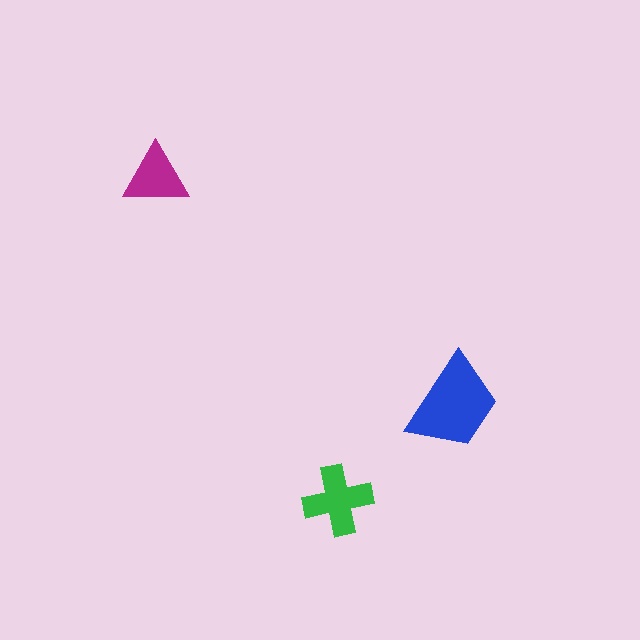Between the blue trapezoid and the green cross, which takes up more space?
The blue trapezoid.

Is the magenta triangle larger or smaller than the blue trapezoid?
Smaller.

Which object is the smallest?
The magenta triangle.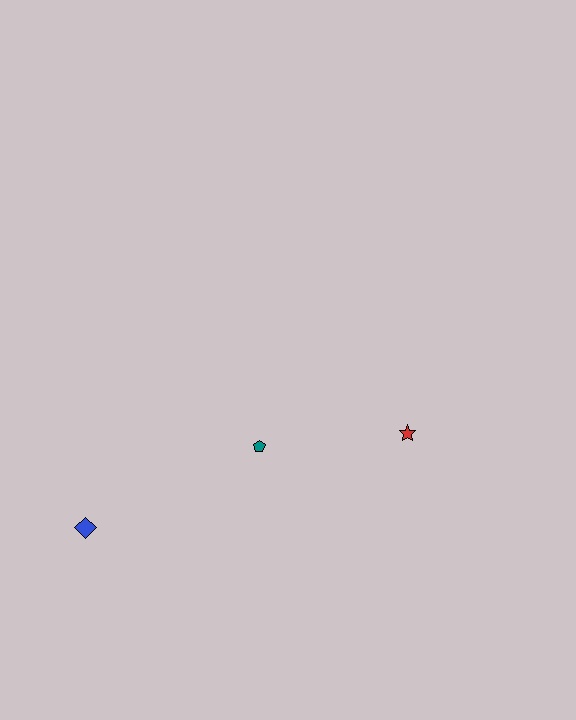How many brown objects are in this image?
There are no brown objects.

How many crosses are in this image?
There are no crosses.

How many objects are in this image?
There are 3 objects.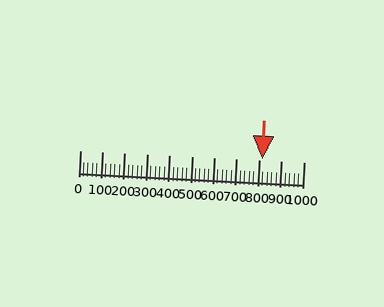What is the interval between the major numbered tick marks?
The major tick marks are spaced 100 units apart.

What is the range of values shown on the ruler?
The ruler shows values from 0 to 1000.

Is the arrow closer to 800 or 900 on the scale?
The arrow is closer to 800.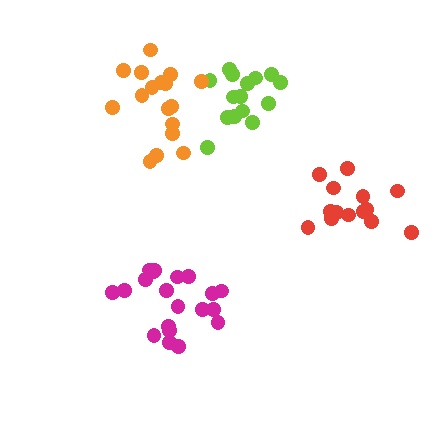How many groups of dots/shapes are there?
There are 4 groups.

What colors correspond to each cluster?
The clusters are colored: red, lime, orange, magenta.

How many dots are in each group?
Group 1: 14 dots, Group 2: 15 dots, Group 3: 17 dots, Group 4: 20 dots (66 total).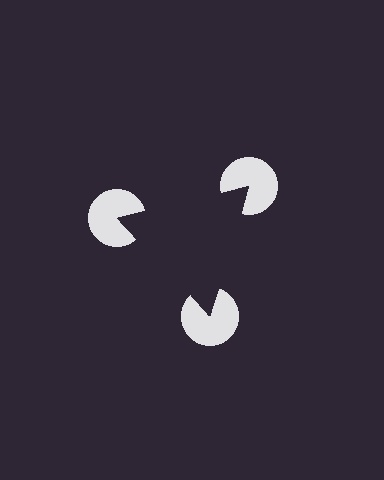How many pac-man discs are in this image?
There are 3 — one at each vertex of the illusory triangle.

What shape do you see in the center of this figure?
An illusory triangle — its edges are inferred from the aligned wedge cuts in the pac-man discs, not physically drawn.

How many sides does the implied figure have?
3 sides.